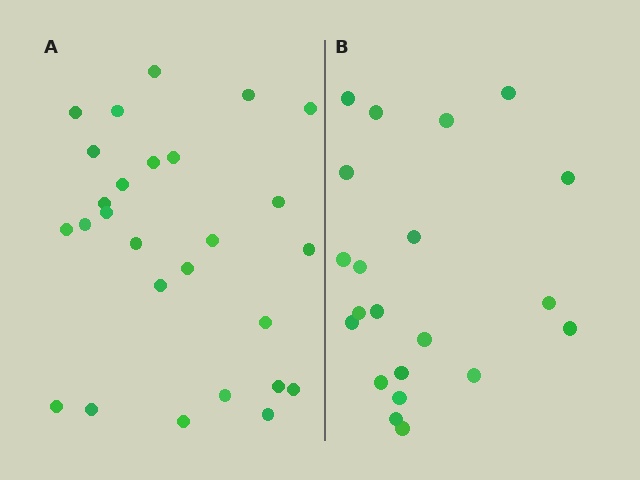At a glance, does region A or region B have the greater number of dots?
Region A (the left region) has more dots.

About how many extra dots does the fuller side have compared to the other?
Region A has about 6 more dots than region B.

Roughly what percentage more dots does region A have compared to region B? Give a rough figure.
About 30% more.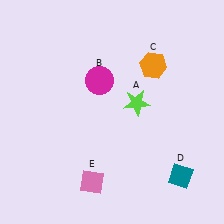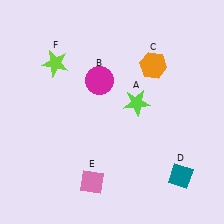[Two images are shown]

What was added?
A lime star (F) was added in Image 2.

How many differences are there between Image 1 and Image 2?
There is 1 difference between the two images.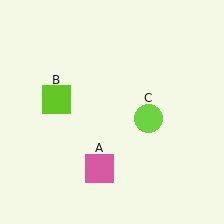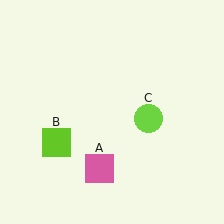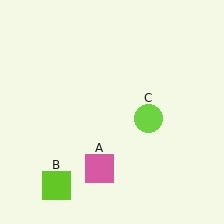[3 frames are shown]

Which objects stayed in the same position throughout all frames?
Pink square (object A) and lime circle (object C) remained stationary.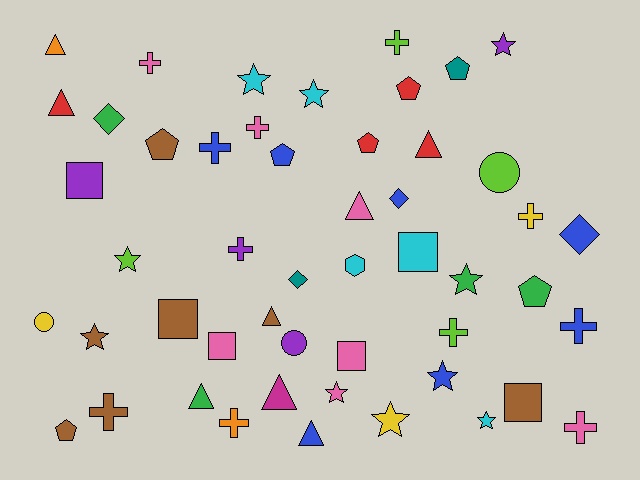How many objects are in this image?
There are 50 objects.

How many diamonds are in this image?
There are 4 diamonds.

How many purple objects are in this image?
There are 4 purple objects.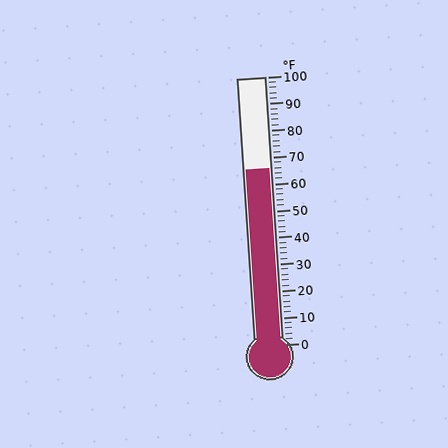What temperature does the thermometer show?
The thermometer shows approximately 66°F.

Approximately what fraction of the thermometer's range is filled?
The thermometer is filled to approximately 65% of its range.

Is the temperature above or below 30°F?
The temperature is above 30°F.